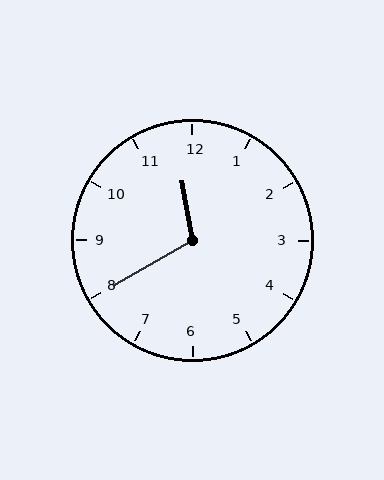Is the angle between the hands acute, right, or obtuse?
It is obtuse.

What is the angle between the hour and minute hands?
Approximately 110 degrees.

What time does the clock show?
11:40.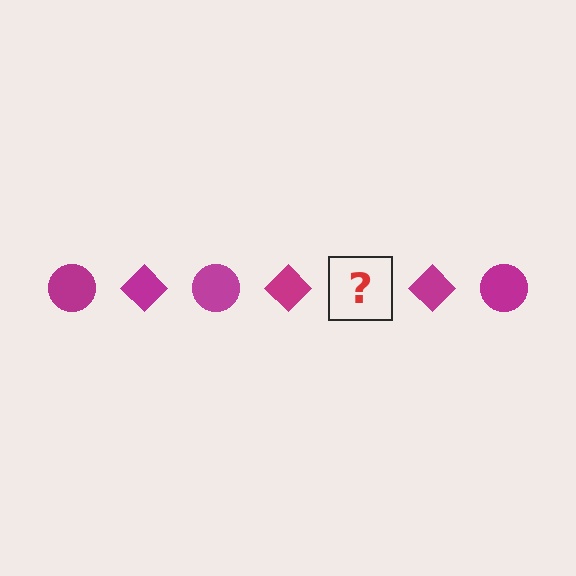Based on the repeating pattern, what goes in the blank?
The blank should be a magenta circle.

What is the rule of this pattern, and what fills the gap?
The rule is that the pattern cycles through circle, diamond shapes in magenta. The gap should be filled with a magenta circle.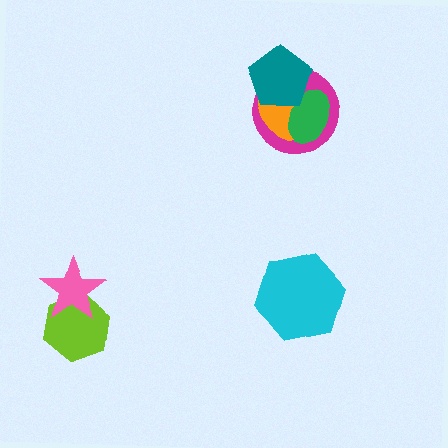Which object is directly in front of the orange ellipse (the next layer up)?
The green ellipse is directly in front of the orange ellipse.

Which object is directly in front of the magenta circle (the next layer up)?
The orange ellipse is directly in front of the magenta circle.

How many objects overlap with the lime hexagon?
1 object overlaps with the lime hexagon.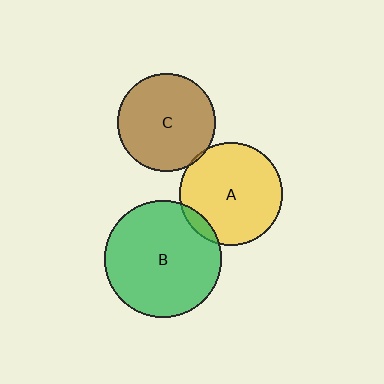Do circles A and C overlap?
Yes.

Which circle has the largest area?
Circle B (green).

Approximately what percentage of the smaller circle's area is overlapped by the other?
Approximately 5%.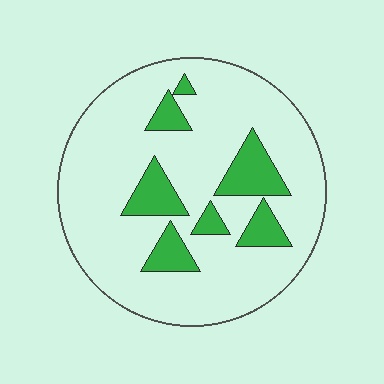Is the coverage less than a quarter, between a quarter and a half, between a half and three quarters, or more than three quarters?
Less than a quarter.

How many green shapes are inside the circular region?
7.